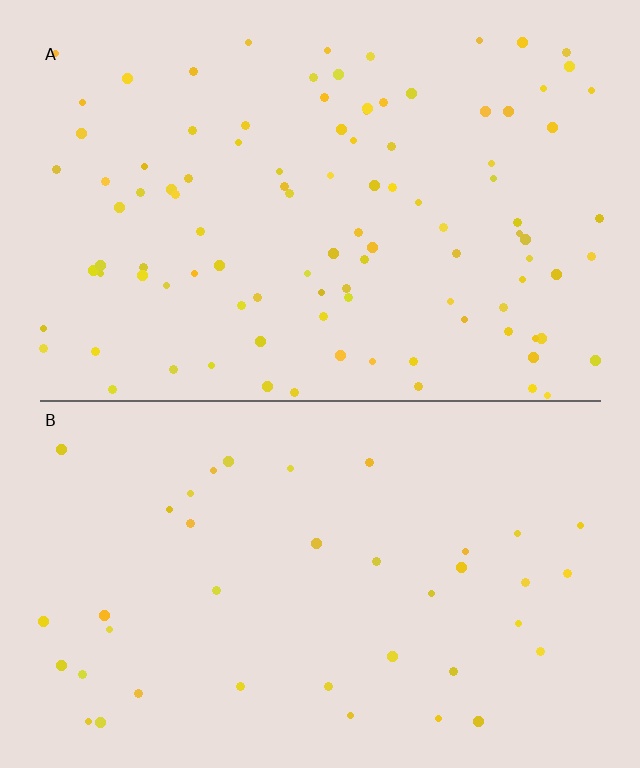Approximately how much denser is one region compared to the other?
Approximately 2.6× — region A over region B.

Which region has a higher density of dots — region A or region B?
A (the top).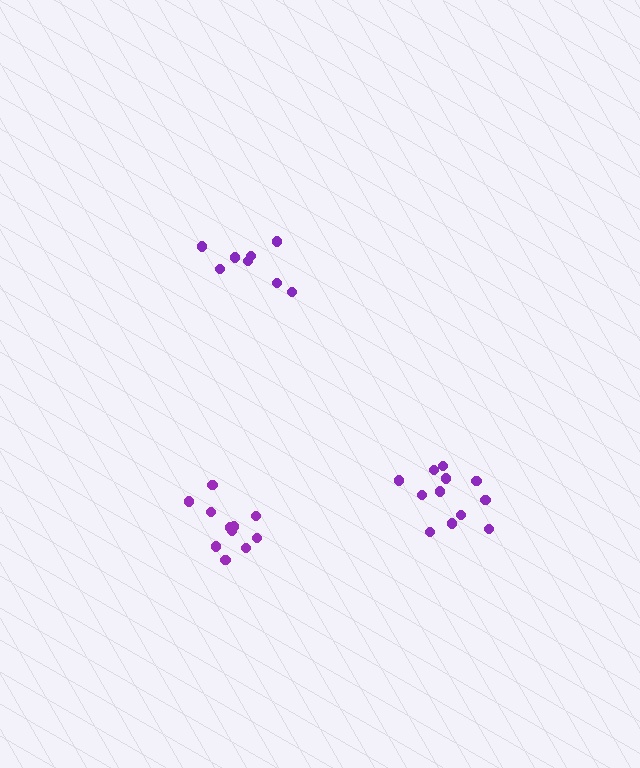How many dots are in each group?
Group 1: 12 dots, Group 2: 8 dots, Group 3: 11 dots (31 total).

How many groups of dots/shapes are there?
There are 3 groups.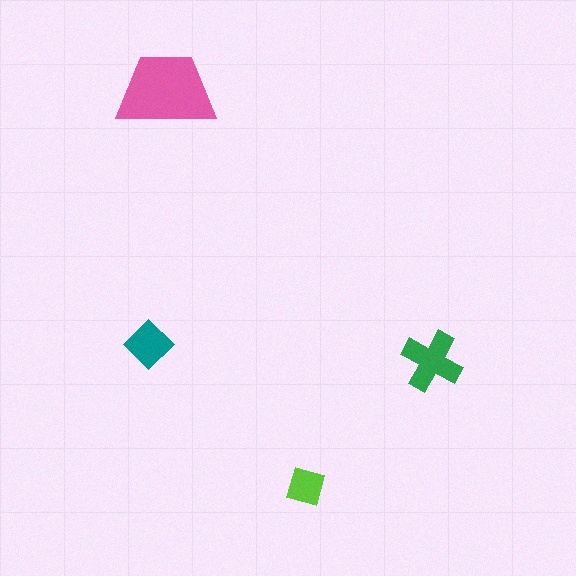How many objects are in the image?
There are 4 objects in the image.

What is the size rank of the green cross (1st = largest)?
2nd.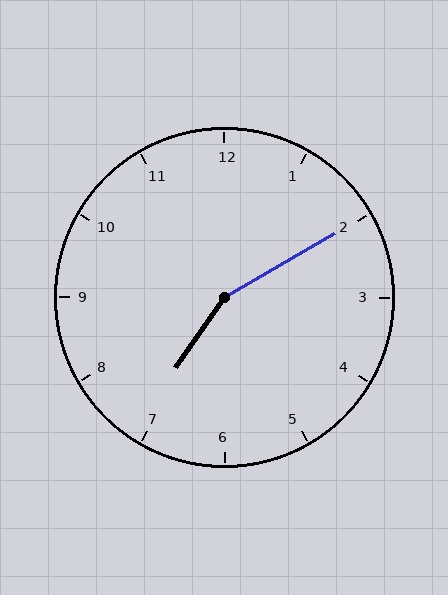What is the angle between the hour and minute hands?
Approximately 155 degrees.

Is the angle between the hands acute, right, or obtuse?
It is obtuse.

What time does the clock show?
7:10.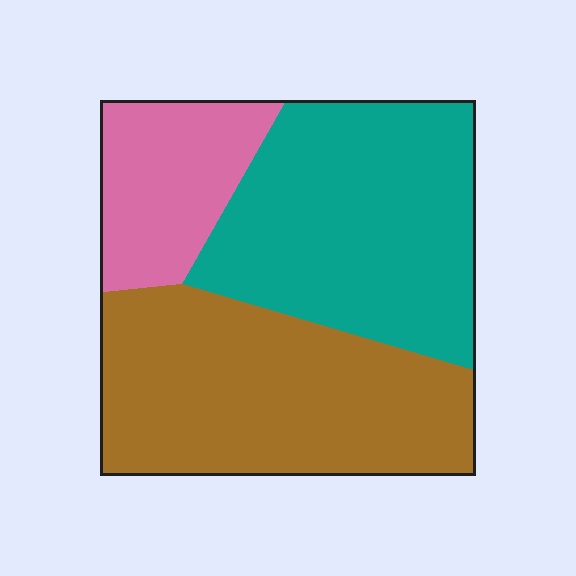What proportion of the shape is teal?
Teal covers 40% of the shape.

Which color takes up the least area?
Pink, at roughly 20%.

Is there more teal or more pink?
Teal.